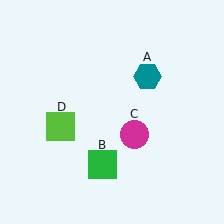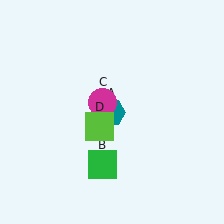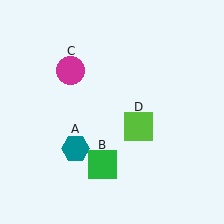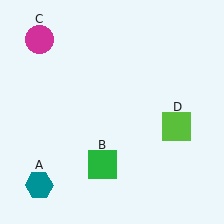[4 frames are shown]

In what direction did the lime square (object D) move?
The lime square (object D) moved right.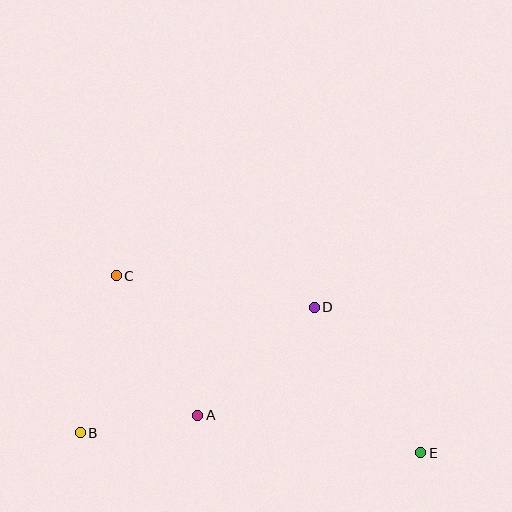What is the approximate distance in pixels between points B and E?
The distance between B and E is approximately 341 pixels.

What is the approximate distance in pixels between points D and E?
The distance between D and E is approximately 180 pixels.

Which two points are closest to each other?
Points A and B are closest to each other.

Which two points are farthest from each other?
Points C and E are farthest from each other.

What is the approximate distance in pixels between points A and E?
The distance between A and E is approximately 226 pixels.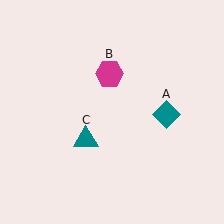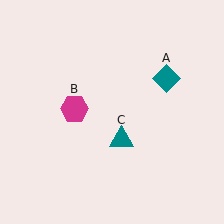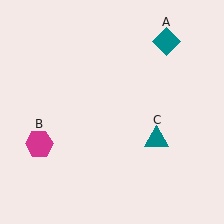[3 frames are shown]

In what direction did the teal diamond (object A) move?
The teal diamond (object A) moved up.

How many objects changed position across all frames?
3 objects changed position: teal diamond (object A), magenta hexagon (object B), teal triangle (object C).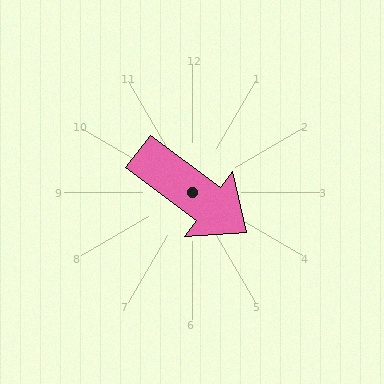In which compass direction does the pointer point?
Southeast.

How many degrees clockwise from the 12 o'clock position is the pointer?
Approximately 127 degrees.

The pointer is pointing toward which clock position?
Roughly 4 o'clock.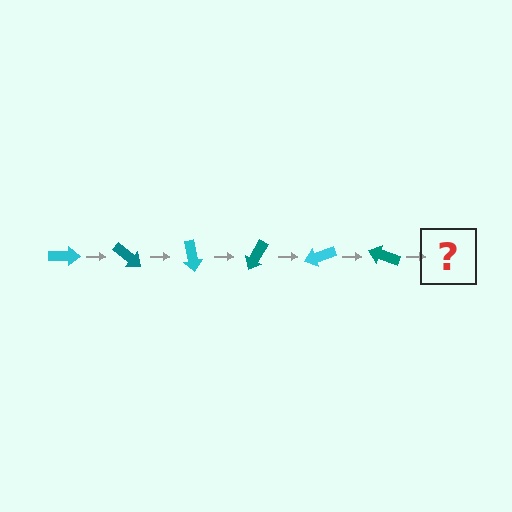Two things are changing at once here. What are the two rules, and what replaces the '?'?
The two rules are that it rotates 40 degrees each step and the color cycles through cyan and teal. The '?' should be a cyan arrow, rotated 240 degrees from the start.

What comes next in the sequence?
The next element should be a cyan arrow, rotated 240 degrees from the start.